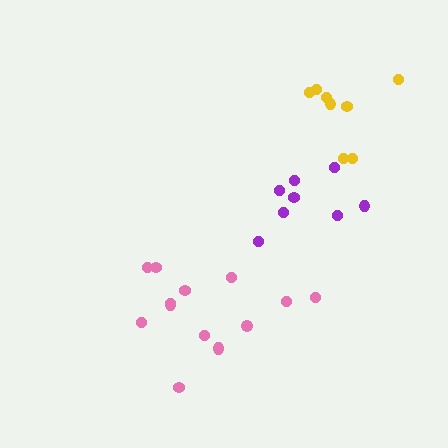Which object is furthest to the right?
The yellow cluster is rightmost.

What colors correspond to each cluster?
The clusters are colored: pink, yellow, purple.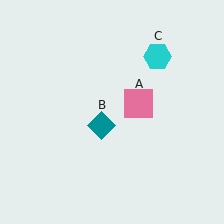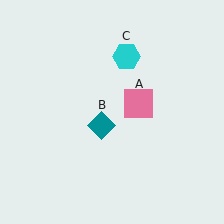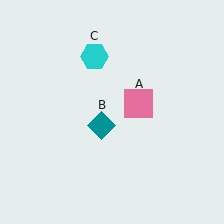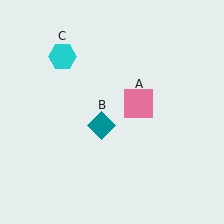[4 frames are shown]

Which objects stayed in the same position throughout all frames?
Pink square (object A) and teal diamond (object B) remained stationary.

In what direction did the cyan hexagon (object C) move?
The cyan hexagon (object C) moved left.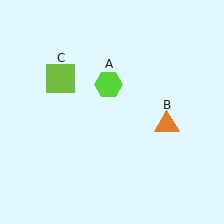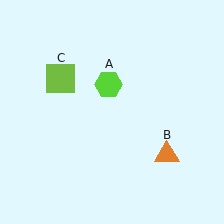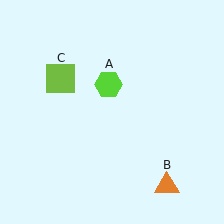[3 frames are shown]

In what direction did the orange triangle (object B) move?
The orange triangle (object B) moved down.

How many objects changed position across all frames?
1 object changed position: orange triangle (object B).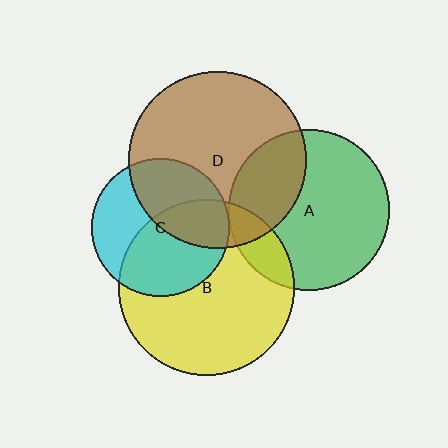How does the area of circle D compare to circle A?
Approximately 1.2 times.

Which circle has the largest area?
Circle D (brown).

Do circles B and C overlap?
Yes.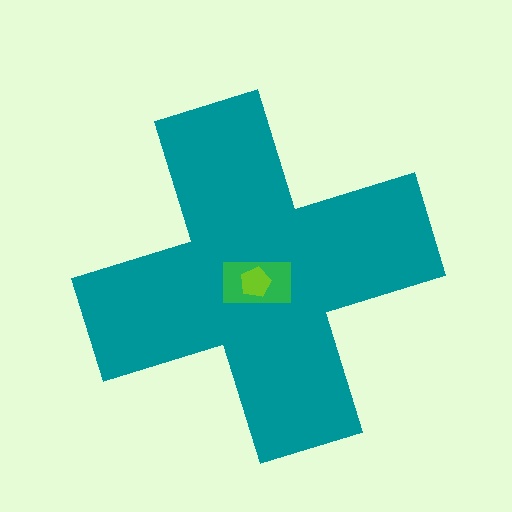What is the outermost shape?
The teal cross.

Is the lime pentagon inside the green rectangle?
Yes.